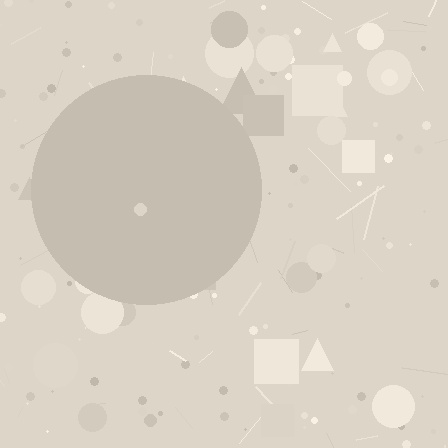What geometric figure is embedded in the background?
A circle is embedded in the background.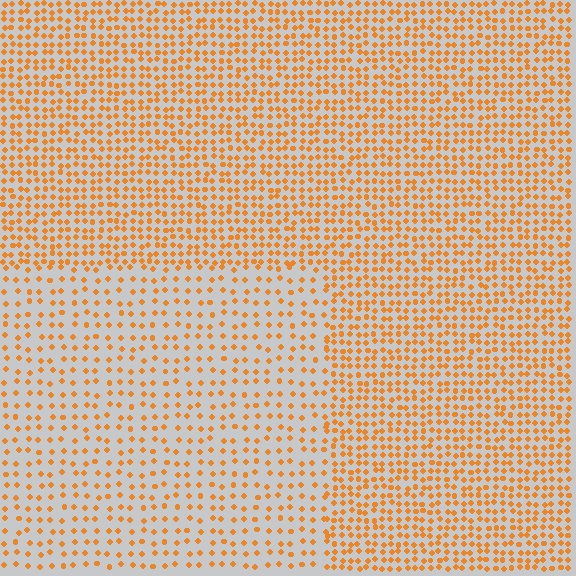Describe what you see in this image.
The image contains small orange elements arranged at two different densities. A rectangle-shaped region is visible where the elements are less densely packed than the surrounding area.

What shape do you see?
I see a rectangle.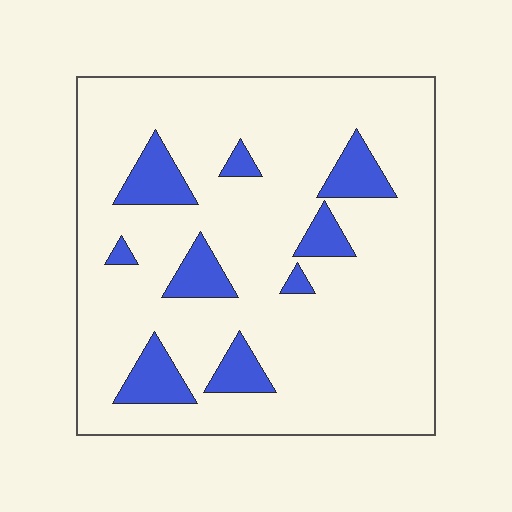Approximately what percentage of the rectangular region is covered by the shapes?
Approximately 15%.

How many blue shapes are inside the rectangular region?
9.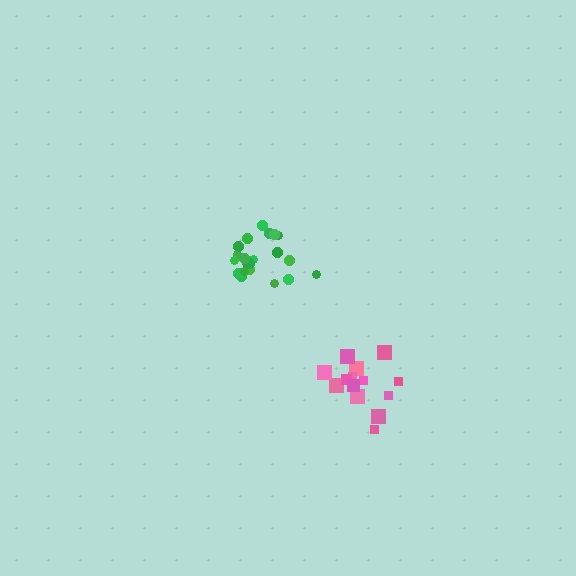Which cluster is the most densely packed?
Green.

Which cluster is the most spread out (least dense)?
Pink.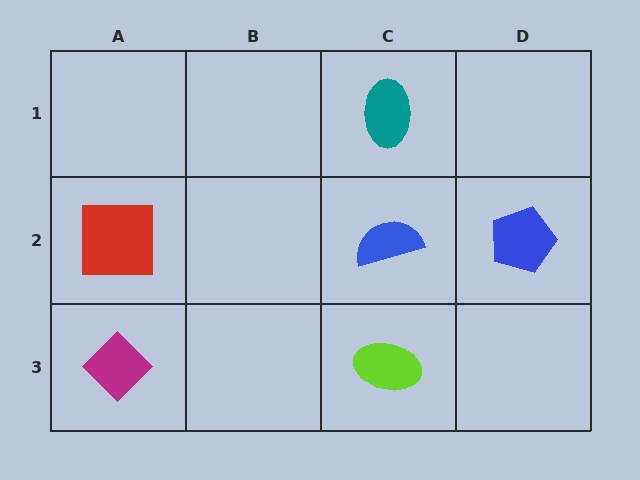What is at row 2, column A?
A red square.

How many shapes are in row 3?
2 shapes.